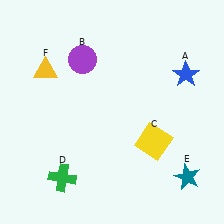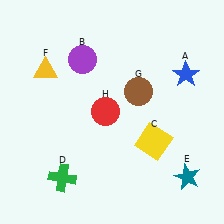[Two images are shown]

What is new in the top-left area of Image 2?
A red circle (H) was added in the top-left area of Image 2.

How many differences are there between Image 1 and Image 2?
There are 2 differences between the two images.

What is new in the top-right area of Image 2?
A brown circle (G) was added in the top-right area of Image 2.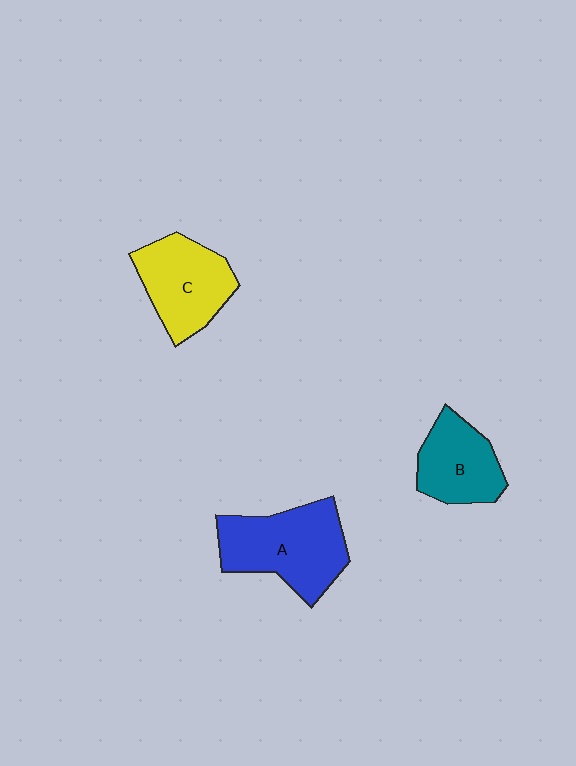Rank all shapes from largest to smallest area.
From largest to smallest: A (blue), C (yellow), B (teal).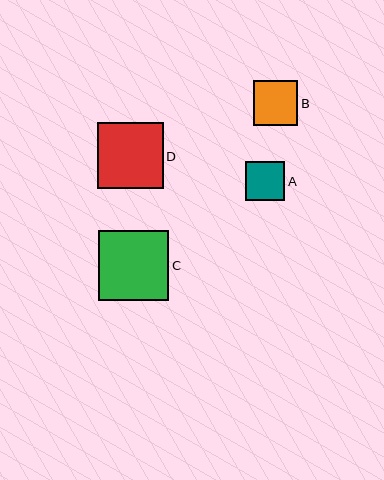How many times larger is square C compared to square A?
Square C is approximately 1.8 times the size of square A.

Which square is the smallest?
Square A is the smallest with a size of approximately 39 pixels.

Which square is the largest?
Square C is the largest with a size of approximately 70 pixels.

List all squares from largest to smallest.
From largest to smallest: C, D, B, A.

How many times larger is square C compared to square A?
Square C is approximately 1.8 times the size of square A.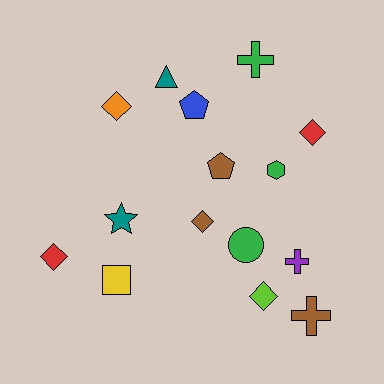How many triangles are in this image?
There is 1 triangle.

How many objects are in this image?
There are 15 objects.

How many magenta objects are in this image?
There are no magenta objects.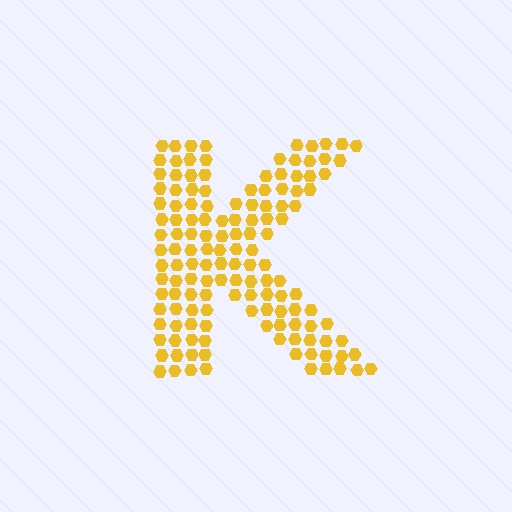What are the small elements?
The small elements are hexagons.